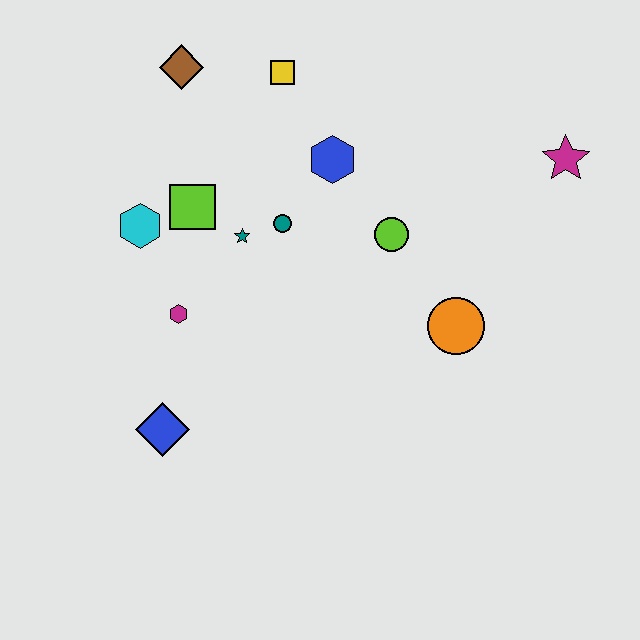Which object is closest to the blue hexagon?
The teal circle is closest to the blue hexagon.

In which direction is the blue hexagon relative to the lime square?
The blue hexagon is to the right of the lime square.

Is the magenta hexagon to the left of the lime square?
Yes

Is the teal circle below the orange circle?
No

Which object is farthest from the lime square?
The magenta star is farthest from the lime square.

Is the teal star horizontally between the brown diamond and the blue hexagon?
Yes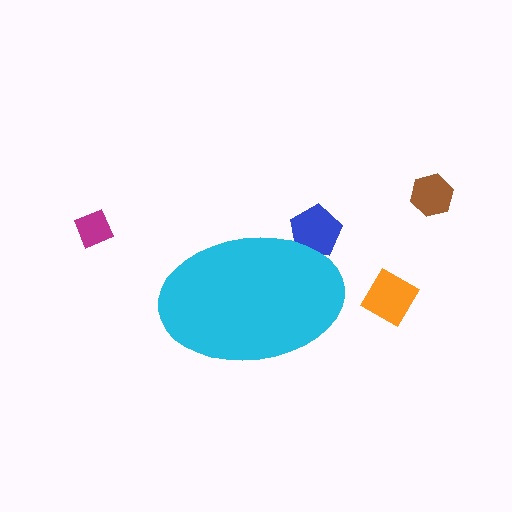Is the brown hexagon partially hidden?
No, the brown hexagon is fully visible.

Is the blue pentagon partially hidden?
Yes, the blue pentagon is partially hidden behind the cyan ellipse.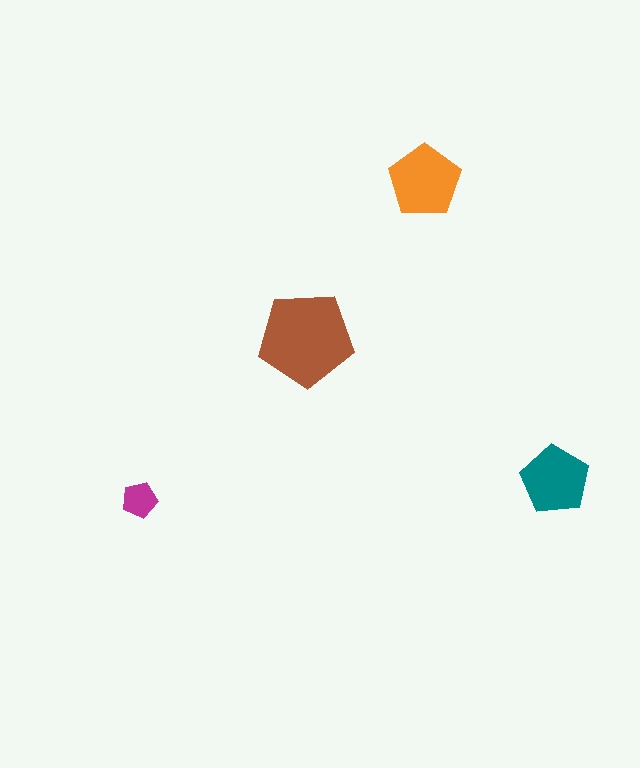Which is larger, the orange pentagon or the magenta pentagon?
The orange one.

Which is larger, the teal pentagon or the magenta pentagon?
The teal one.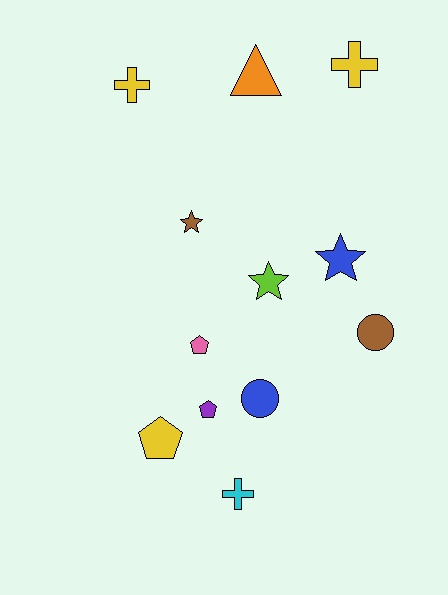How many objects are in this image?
There are 12 objects.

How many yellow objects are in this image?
There are 3 yellow objects.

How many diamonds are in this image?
There are no diamonds.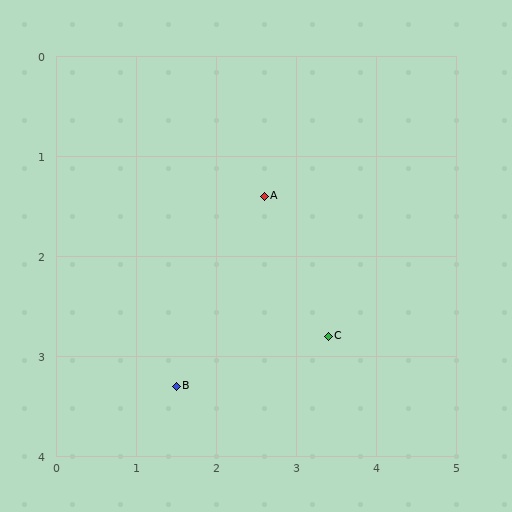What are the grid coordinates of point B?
Point B is at approximately (1.5, 3.3).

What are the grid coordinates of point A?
Point A is at approximately (2.6, 1.4).